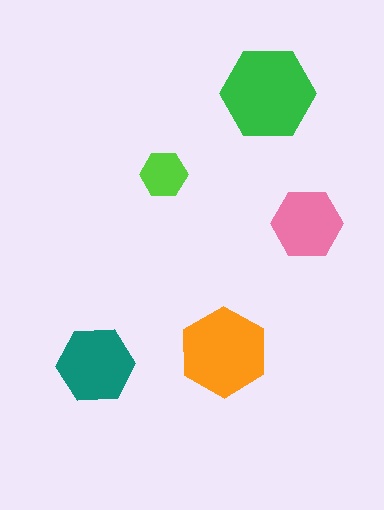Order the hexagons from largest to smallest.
the green one, the orange one, the teal one, the pink one, the lime one.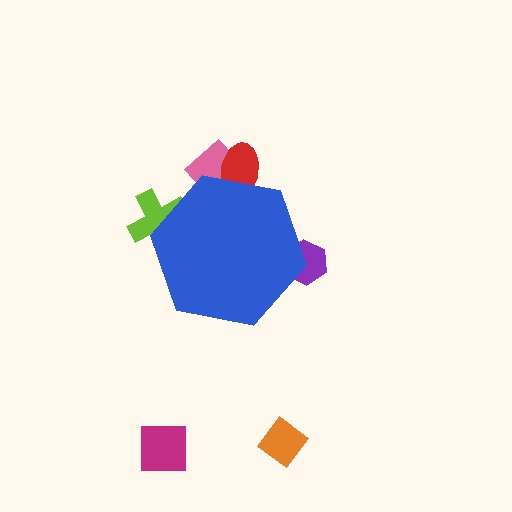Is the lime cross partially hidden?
Yes, the lime cross is partially hidden behind the blue hexagon.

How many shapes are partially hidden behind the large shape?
4 shapes are partially hidden.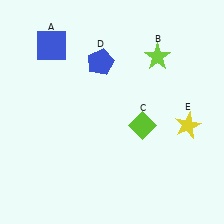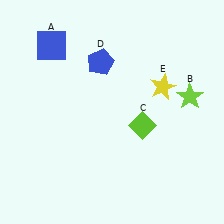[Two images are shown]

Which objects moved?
The objects that moved are: the lime star (B), the yellow star (E).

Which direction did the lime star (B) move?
The lime star (B) moved down.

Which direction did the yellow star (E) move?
The yellow star (E) moved up.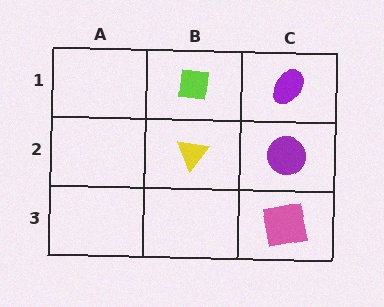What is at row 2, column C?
A purple circle.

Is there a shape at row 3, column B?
No, that cell is empty.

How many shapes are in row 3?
1 shape.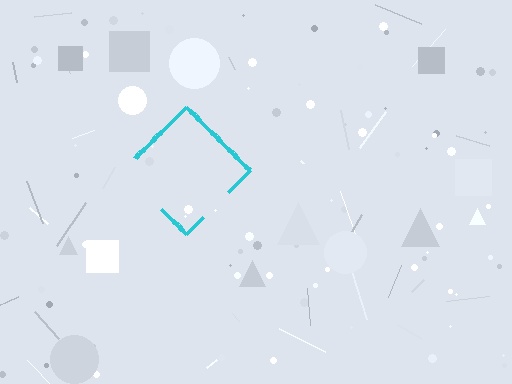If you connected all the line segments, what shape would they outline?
They would outline a diamond.